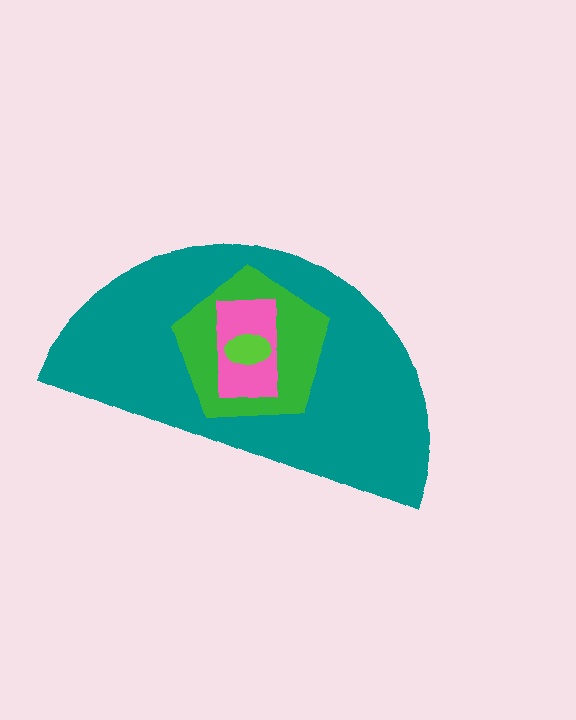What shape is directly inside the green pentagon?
The pink rectangle.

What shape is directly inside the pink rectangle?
The lime ellipse.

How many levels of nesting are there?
4.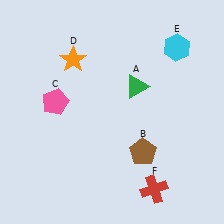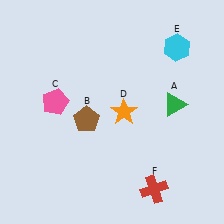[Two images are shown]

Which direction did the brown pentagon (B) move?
The brown pentagon (B) moved left.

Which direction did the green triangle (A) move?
The green triangle (A) moved right.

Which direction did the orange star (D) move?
The orange star (D) moved down.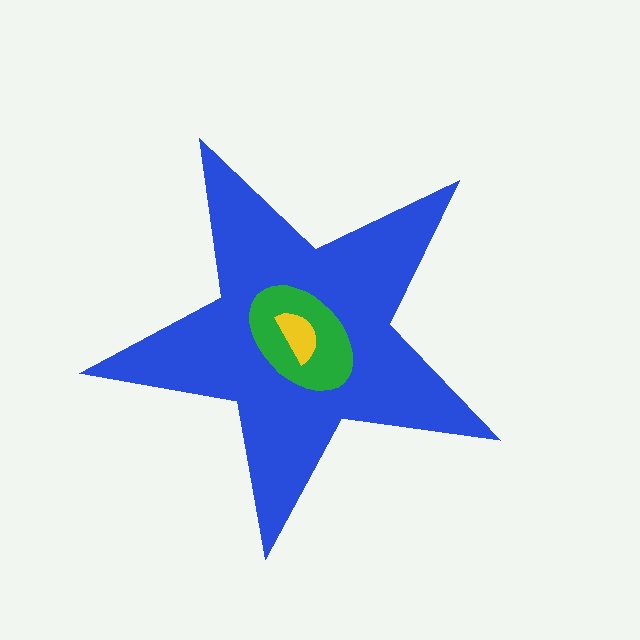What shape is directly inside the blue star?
The green ellipse.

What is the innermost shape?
The yellow semicircle.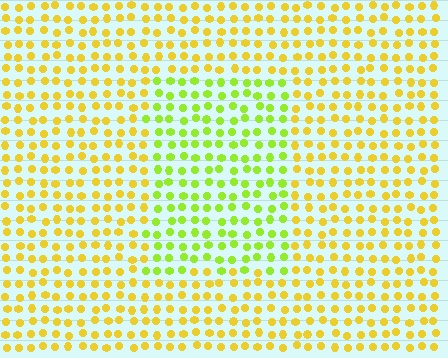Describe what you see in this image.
The image is filled with small yellow elements in a uniform arrangement. A rectangle-shaped region is visible where the elements are tinted to a slightly different hue, forming a subtle color boundary.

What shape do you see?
I see a rectangle.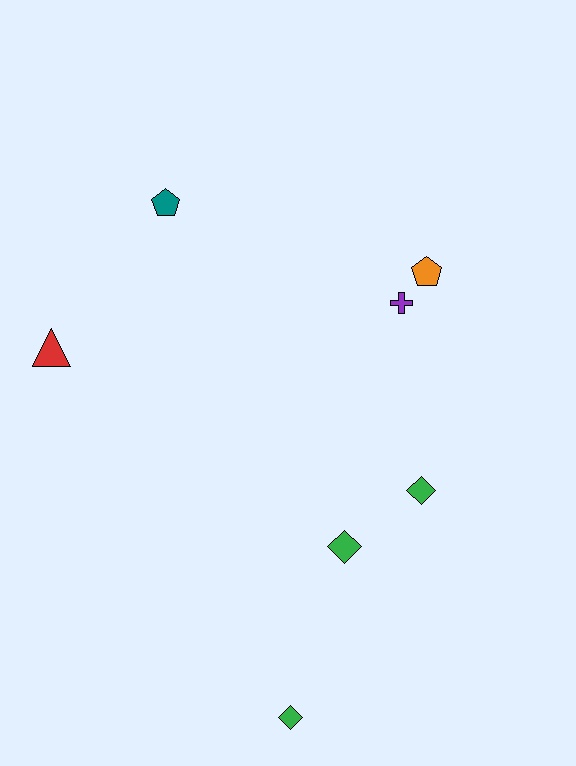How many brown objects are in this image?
There are no brown objects.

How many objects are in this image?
There are 7 objects.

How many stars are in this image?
There are no stars.